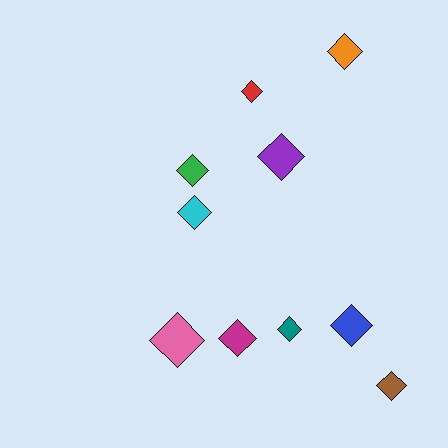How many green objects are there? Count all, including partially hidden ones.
There is 1 green object.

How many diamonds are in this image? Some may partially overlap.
There are 10 diamonds.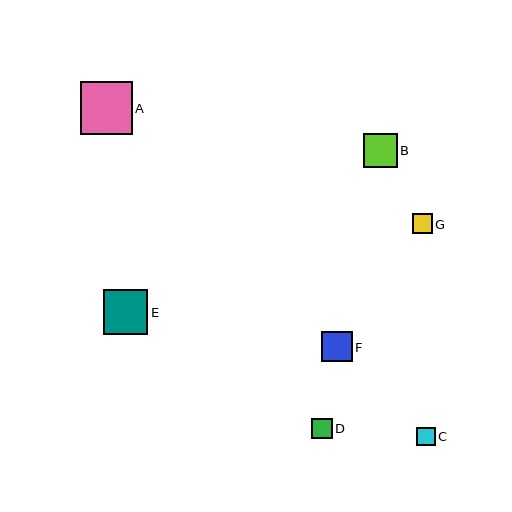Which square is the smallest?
Square C is the smallest with a size of approximately 18 pixels.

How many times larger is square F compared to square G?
Square F is approximately 1.5 times the size of square G.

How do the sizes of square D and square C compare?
Square D and square C are approximately the same size.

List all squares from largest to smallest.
From largest to smallest: A, E, B, F, D, G, C.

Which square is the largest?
Square A is the largest with a size of approximately 52 pixels.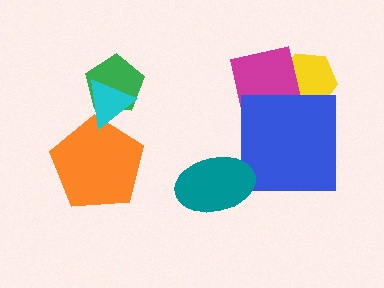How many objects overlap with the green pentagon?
1 object overlaps with the green pentagon.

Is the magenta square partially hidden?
Yes, it is partially covered by another shape.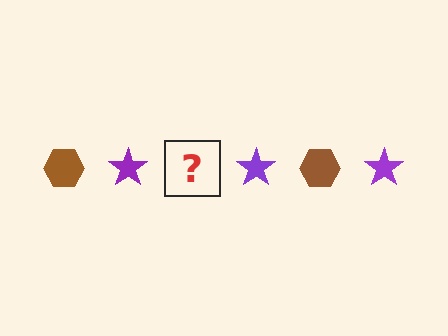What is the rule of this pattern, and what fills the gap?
The rule is that the pattern alternates between brown hexagon and purple star. The gap should be filled with a brown hexagon.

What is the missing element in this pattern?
The missing element is a brown hexagon.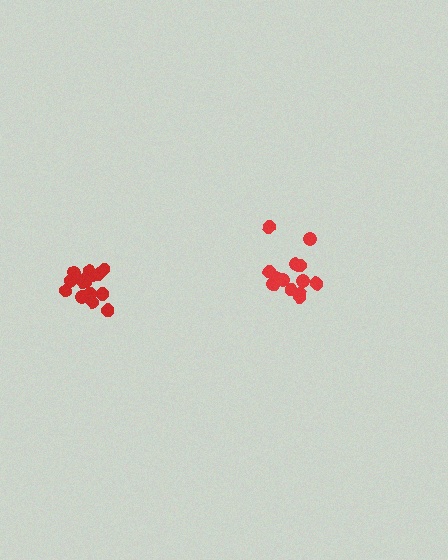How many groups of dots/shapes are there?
There are 2 groups.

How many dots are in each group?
Group 1: 13 dots, Group 2: 15 dots (28 total).